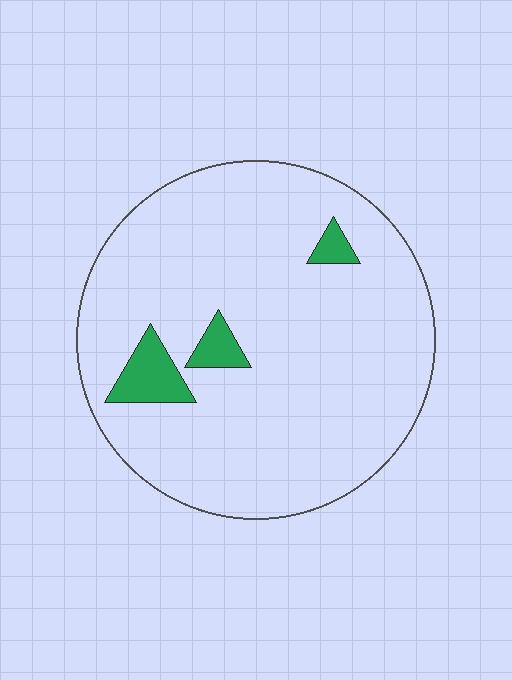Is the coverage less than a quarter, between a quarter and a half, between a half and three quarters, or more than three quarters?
Less than a quarter.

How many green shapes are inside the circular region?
3.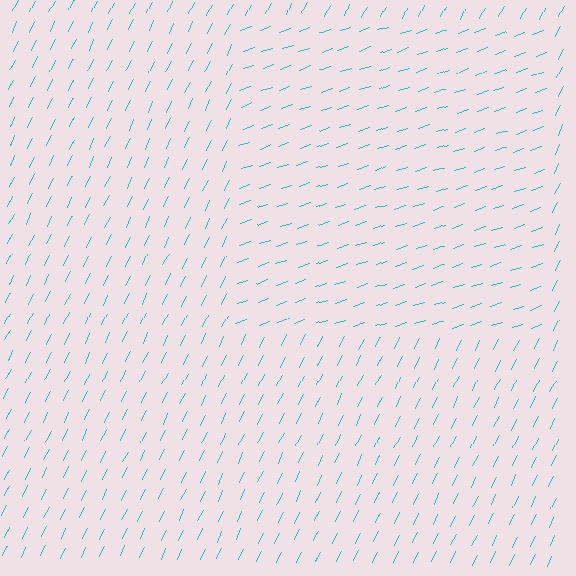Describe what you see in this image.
The image is filled with small cyan line segments. A rectangle region in the image has lines oriented differently from the surrounding lines, creating a visible texture boundary.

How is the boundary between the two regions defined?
The boundary is defined purely by a change in line orientation (approximately 45 degrees difference). All lines are the same color and thickness.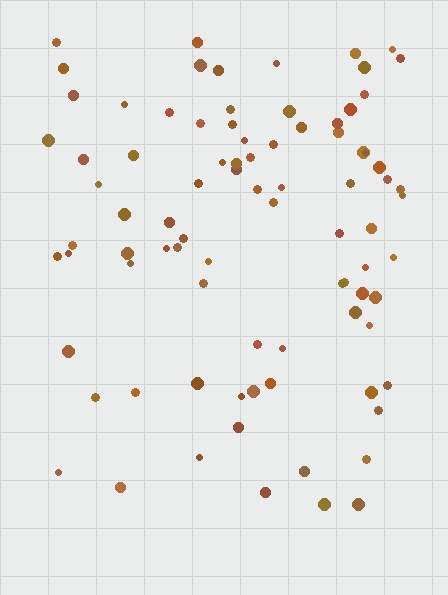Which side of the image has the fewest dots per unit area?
The bottom.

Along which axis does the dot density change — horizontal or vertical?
Vertical.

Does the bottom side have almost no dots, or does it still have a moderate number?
Still a moderate number, just noticeably fewer than the top.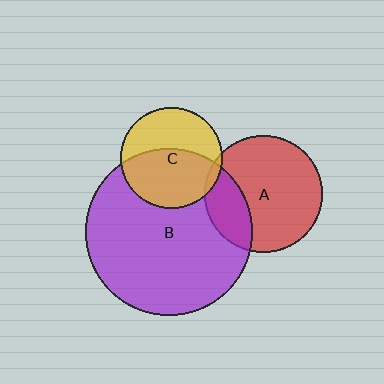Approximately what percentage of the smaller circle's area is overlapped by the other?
Approximately 55%.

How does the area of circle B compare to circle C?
Approximately 2.7 times.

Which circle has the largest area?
Circle B (purple).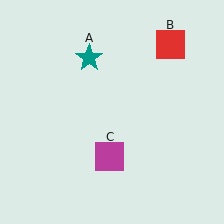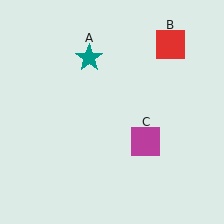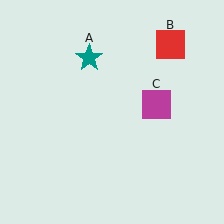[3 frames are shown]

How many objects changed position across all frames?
1 object changed position: magenta square (object C).